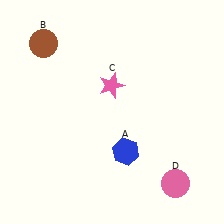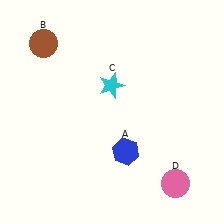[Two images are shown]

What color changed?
The star (C) changed from pink in Image 1 to cyan in Image 2.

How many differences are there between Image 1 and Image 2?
There is 1 difference between the two images.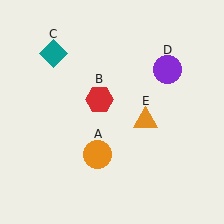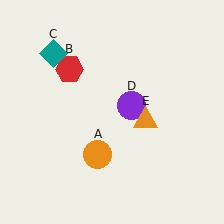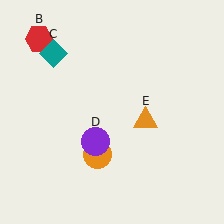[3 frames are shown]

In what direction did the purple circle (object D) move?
The purple circle (object D) moved down and to the left.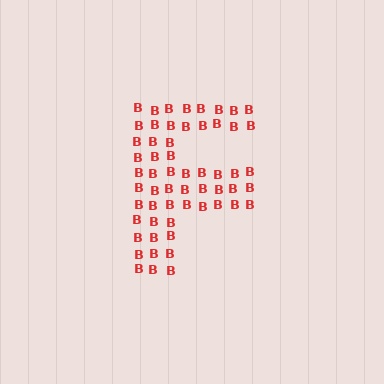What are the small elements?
The small elements are letter B's.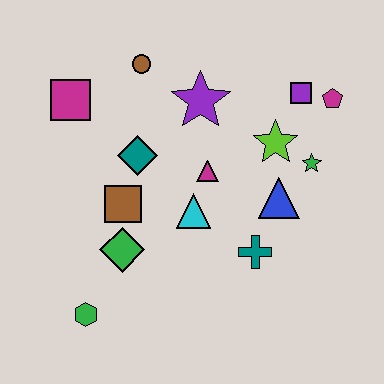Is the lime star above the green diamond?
Yes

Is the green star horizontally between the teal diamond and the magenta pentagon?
Yes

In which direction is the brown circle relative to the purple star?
The brown circle is to the left of the purple star.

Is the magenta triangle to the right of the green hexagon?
Yes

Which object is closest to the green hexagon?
The green diamond is closest to the green hexagon.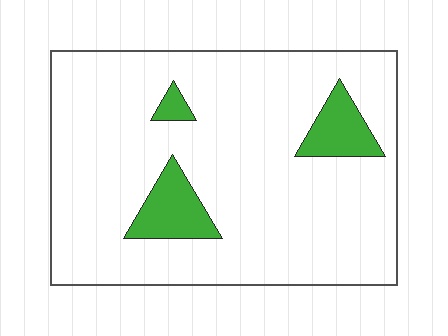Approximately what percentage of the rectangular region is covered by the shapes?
Approximately 10%.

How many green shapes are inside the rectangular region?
3.